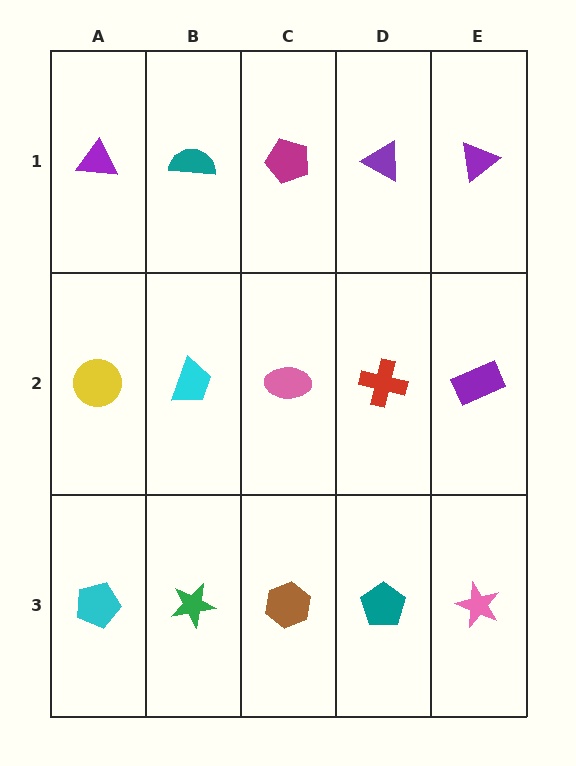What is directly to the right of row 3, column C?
A teal pentagon.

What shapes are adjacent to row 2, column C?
A magenta pentagon (row 1, column C), a brown hexagon (row 3, column C), a cyan trapezoid (row 2, column B), a red cross (row 2, column D).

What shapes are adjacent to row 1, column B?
A cyan trapezoid (row 2, column B), a purple triangle (row 1, column A), a magenta pentagon (row 1, column C).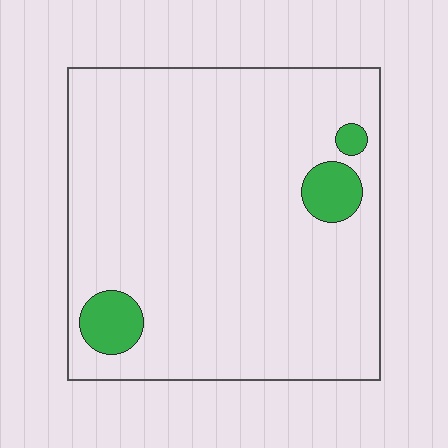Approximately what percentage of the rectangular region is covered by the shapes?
Approximately 5%.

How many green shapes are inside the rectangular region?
3.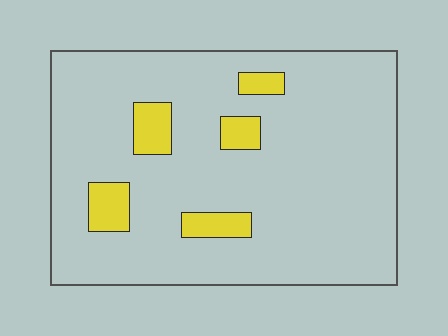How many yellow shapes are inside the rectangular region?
5.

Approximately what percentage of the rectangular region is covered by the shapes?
Approximately 10%.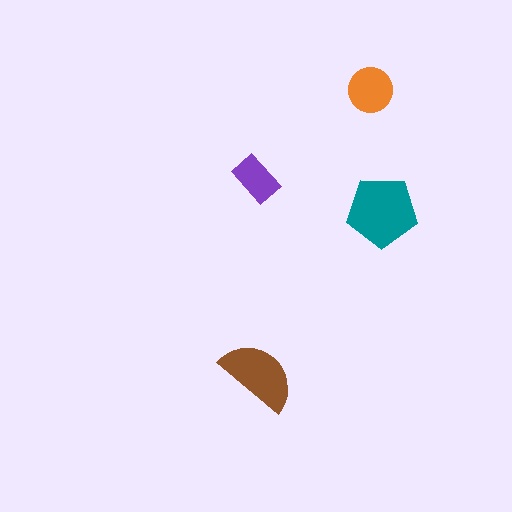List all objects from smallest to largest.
The purple rectangle, the orange circle, the brown semicircle, the teal pentagon.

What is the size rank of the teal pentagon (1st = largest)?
1st.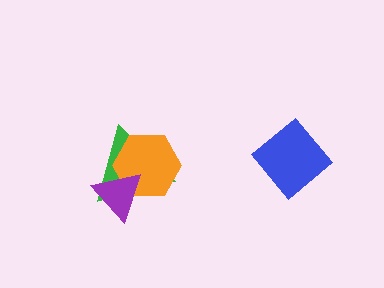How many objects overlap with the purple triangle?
2 objects overlap with the purple triangle.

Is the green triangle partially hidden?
Yes, it is partially covered by another shape.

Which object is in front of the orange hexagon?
The purple triangle is in front of the orange hexagon.